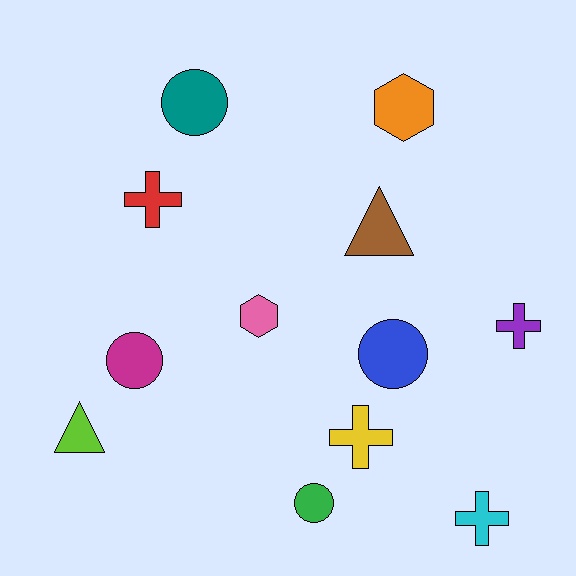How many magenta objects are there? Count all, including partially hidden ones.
There is 1 magenta object.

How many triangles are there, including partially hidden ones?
There are 2 triangles.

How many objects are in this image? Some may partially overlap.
There are 12 objects.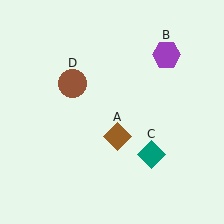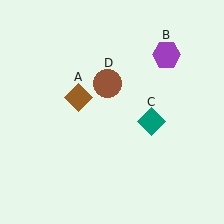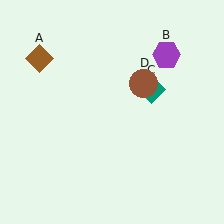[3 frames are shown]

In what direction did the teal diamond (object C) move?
The teal diamond (object C) moved up.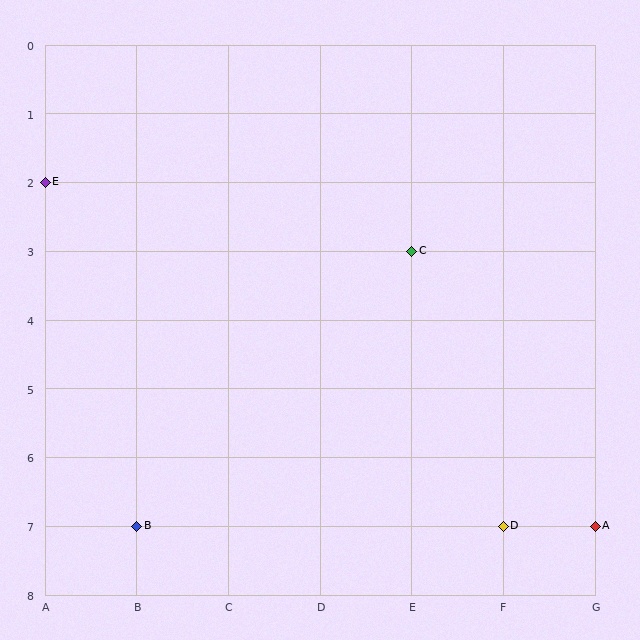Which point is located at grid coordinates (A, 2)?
Point E is at (A, 2).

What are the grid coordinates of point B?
Point B is at grid coordinates (B, 7).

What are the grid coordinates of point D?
Point D is at grid coordinates (F, 7).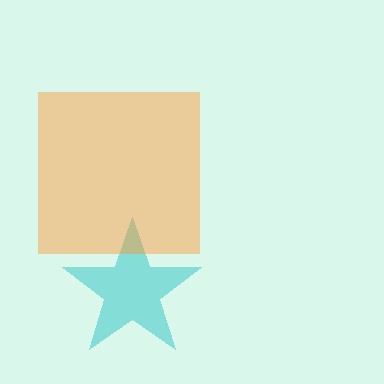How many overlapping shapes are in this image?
There are 2 overlapping shapes in the image.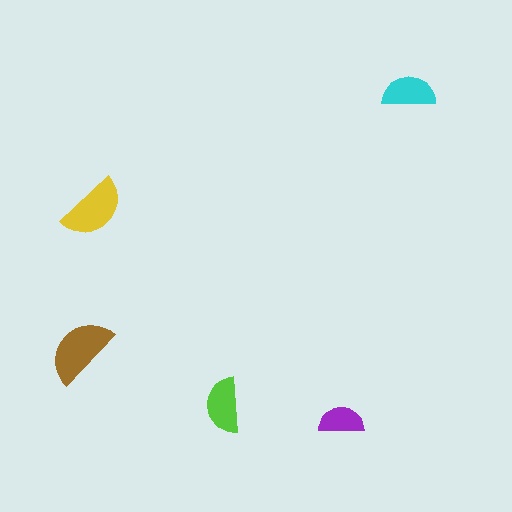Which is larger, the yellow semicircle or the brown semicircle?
The brown one.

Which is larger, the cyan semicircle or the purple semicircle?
The cyan one.